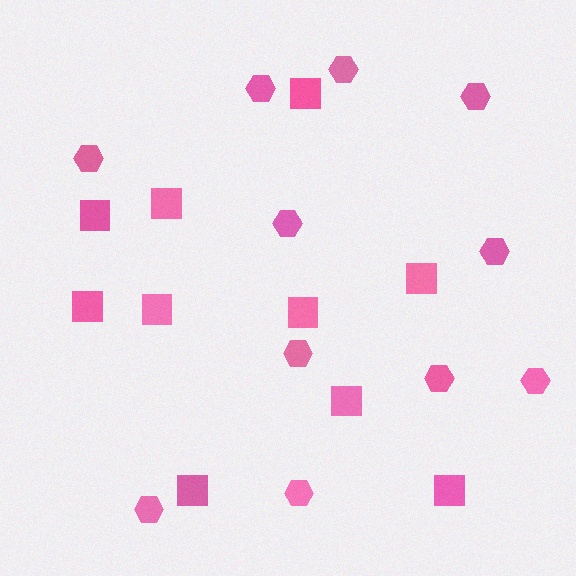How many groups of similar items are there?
There are 2 groups: one group of hexagons (11) and one group of squares (10).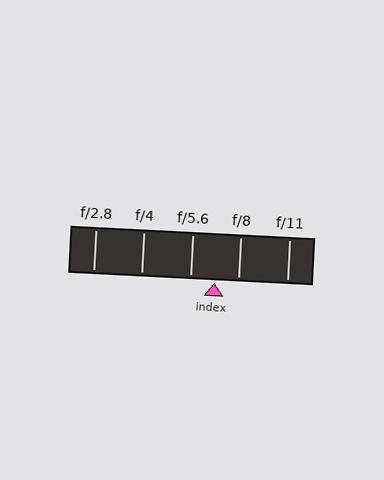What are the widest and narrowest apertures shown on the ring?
The widest aperture shown is f/2.8 and the narrowest is f/11.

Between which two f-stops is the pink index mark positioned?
The index mark is between f/5.6 and f/8.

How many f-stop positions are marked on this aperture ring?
There are 5 f-stop positions marked.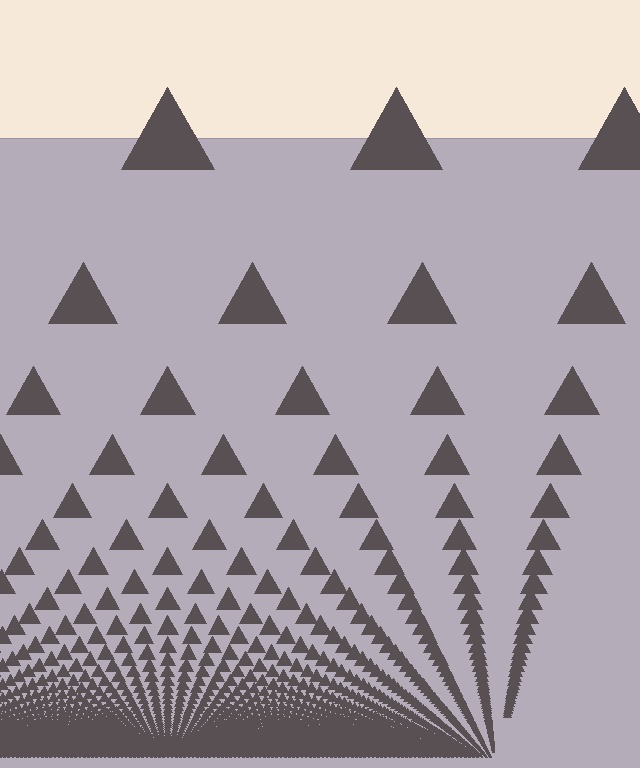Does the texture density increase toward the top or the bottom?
Density increases toward the bottom.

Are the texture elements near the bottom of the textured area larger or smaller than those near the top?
Smaller. The gradient is inverted — elements near the bottom are smaller and denser.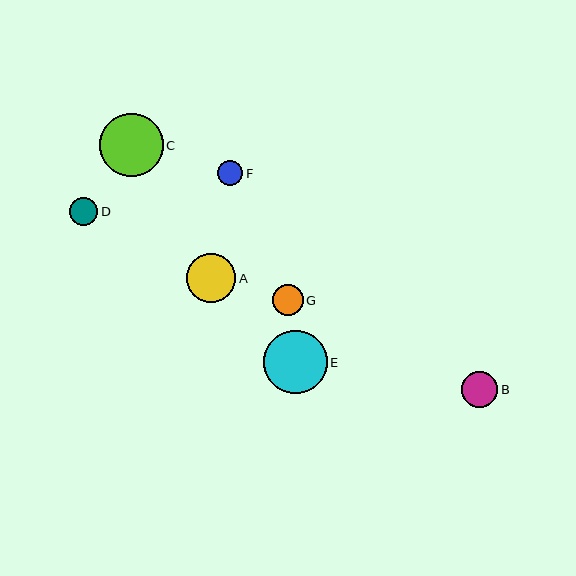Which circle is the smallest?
Circle F is the smallest with a size of approximately 25 pixels.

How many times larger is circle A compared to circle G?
Circle A is approximately 1.6 times the size of circle G.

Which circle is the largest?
Circle C is the largest with a size of approximately 64 pixels.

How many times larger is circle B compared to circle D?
Circle B is approximately 1.3 times the size of circle D.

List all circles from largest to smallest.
From largest to smallest: C, E, A, B, G, D, F.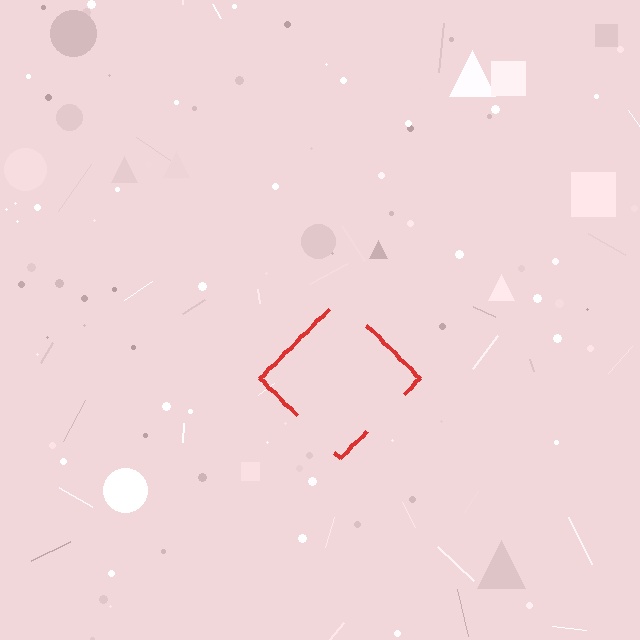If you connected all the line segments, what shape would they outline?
They would outline a diamond.